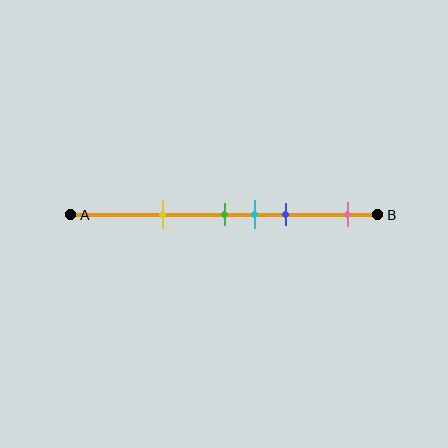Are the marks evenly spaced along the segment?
No, the marks are not evenly spaced.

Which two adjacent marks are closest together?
The green and cyan marks are the closest adjacent pair.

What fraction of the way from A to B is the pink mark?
The pink mark is approximately 90% (0.9) of the way from A to B.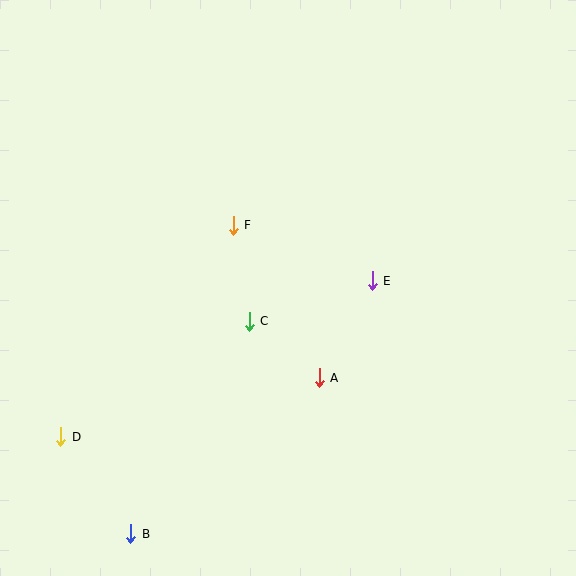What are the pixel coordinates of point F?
Point F is at (233, 225).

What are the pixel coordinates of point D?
Point D is at (61, 437).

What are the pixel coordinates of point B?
Point B is at (131, 534).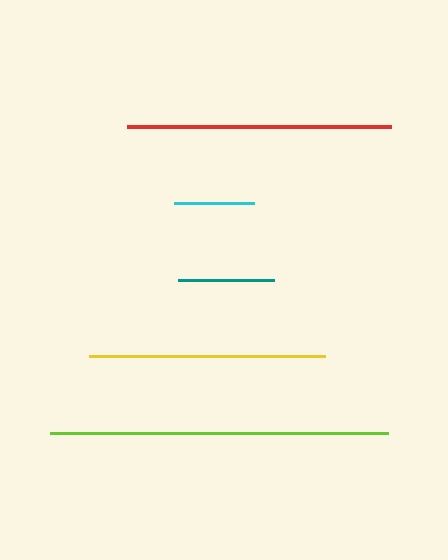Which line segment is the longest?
The lime line is the longest at approximately 338 pixels.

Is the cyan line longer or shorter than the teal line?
The teal line is longer than the cyan line.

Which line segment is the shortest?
The cyan line is the shortest at approximately 80 pixels.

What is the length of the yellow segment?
The yellow segment is approximately 237 pixels long.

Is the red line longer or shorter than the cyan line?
The red line is longer than the cyan line.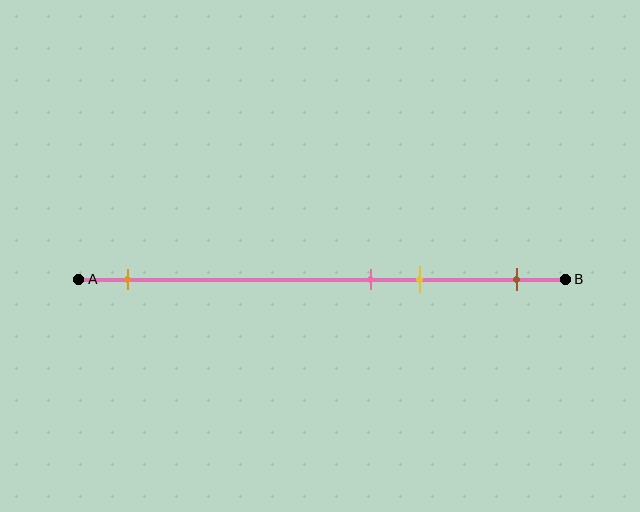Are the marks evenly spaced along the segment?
No, the marks are not evenly spaced.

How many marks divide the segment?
There are 4 marks dividing the segment.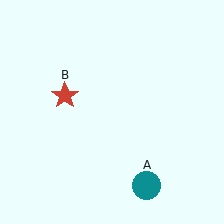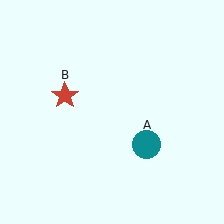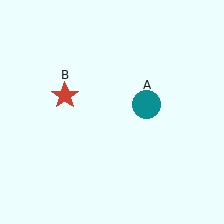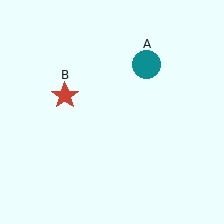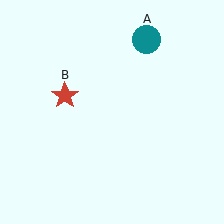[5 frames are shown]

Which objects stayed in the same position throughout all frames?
Red star (object B) remained stationary.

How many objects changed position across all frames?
1 object changed position: teal circle (object A).